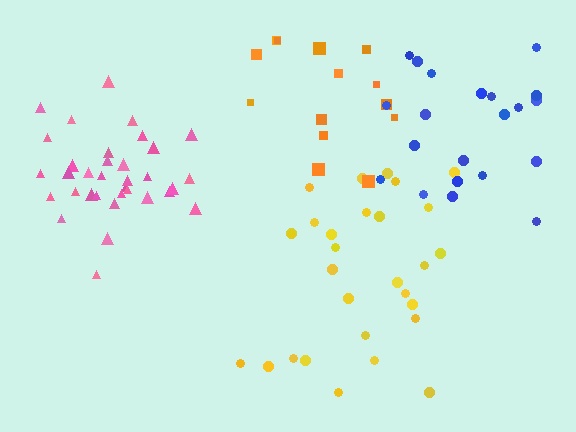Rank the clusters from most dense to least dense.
pink, blue, yellow, orange.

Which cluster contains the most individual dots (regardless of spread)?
Pink (34).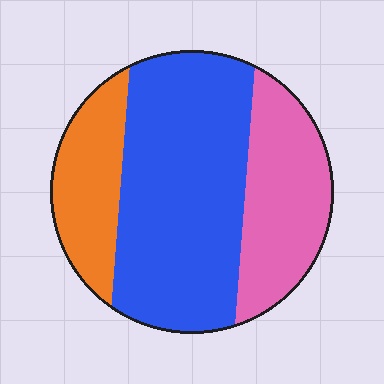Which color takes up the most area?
Blue, at roughly 55%.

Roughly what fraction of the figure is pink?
Pink takes up between a quarter and a half of the figure.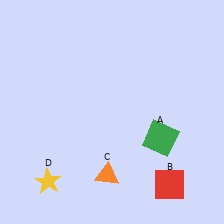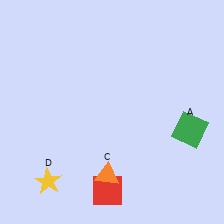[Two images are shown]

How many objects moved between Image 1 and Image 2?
2 objects moved between the two images.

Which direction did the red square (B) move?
The red square (B) moved left.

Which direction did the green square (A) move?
The green square (A) moved right.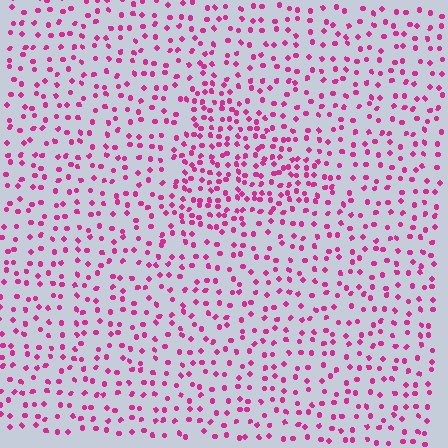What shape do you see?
I see a triangle.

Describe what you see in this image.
The image contains small magenta elements arranged at two different densities. A triangle-shaped region is visible where the elements are more densely packed than the surrounding area.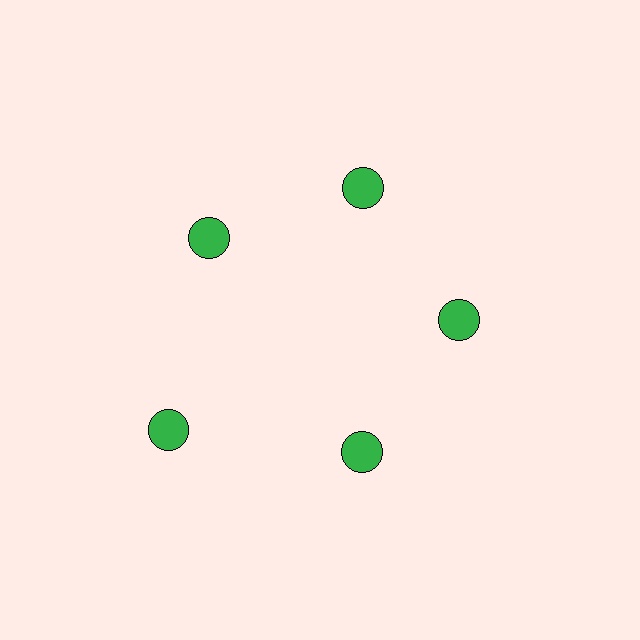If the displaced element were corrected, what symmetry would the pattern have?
It would have 5-fold rotational symmetry — the pattern would map onto itself every 72 degrees.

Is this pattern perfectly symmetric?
No. The 5 green circles are arranged in a ring, but one element near the 8 o'clock position is pushed outward from the center, breaking the 5-fold rotational symmetry.